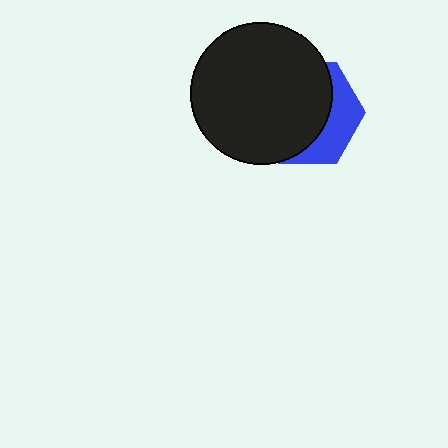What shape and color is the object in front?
The object in front is a black circle.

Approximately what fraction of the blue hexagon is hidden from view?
Roughly 67% of the blue hexagon is hidden behind the black circle.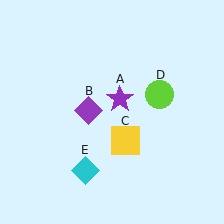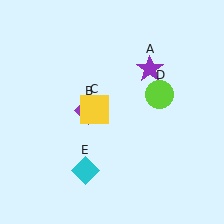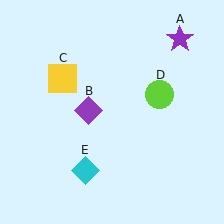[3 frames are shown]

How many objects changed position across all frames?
2 objects changed position: purple star (object A), yellow square (object C).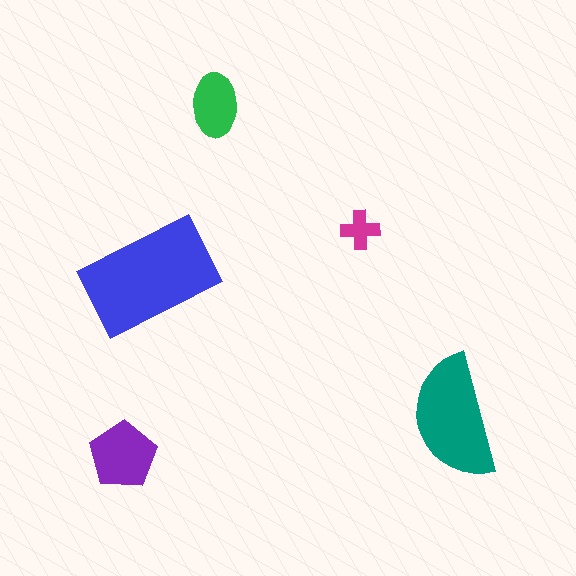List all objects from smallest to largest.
The magenta cross, the green ellipse, the purple pentagon, the teal semicircle, the blue rectangle.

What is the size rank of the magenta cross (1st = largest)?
5th.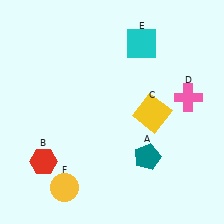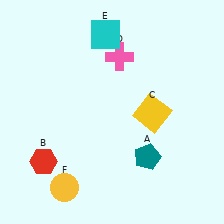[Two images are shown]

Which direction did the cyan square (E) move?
The cyan square (E) moved left.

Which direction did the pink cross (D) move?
The pink cross (D) moved left.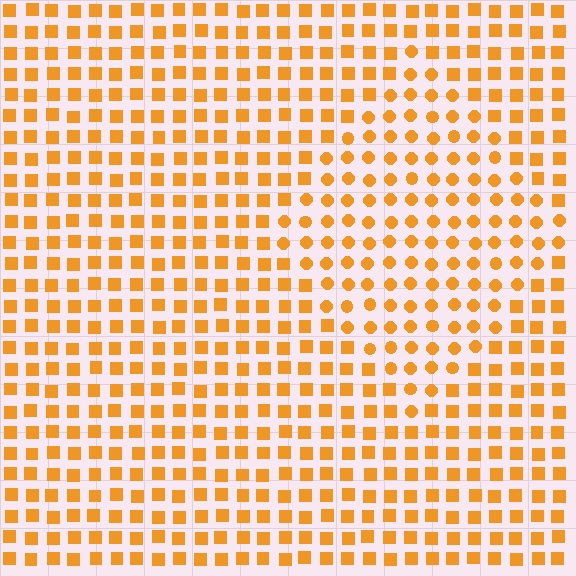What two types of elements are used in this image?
The image uses circles inside the diamond region and squares outside it.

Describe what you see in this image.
The image is filled with small orange elements arranged in a uniform grid. A diamond-shaped region contains circles, while the surrounding area contains squares. The boundary is defined purely by the change in element shape.